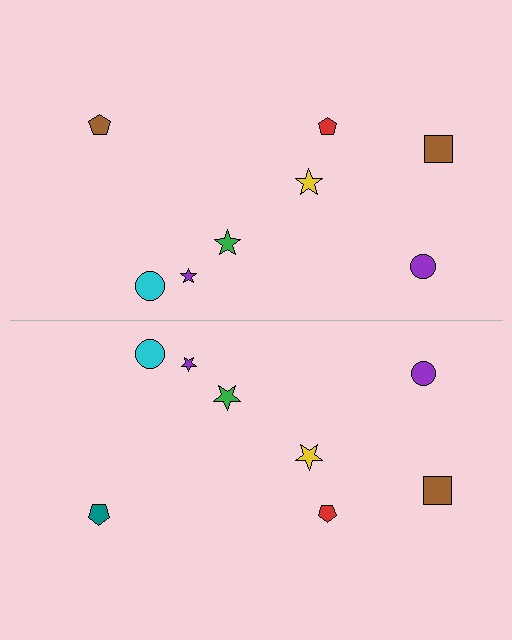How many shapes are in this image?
There are 16 shapes in this image.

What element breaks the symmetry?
The teal pentagon on the bottom side breaks the symmetry — its mirror counterpart is brown.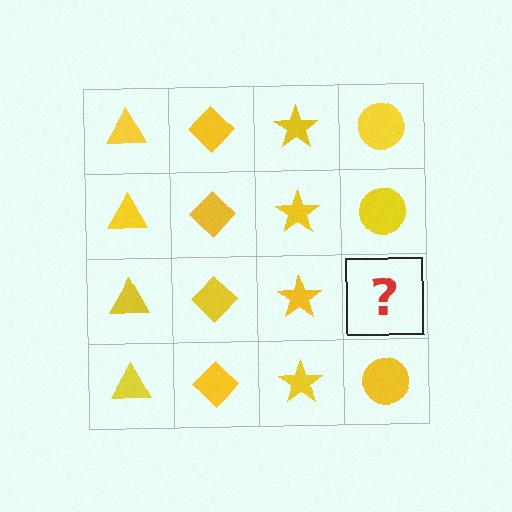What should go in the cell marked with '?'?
The missing cell should contain a yellow circle.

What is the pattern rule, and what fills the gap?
The rule is that each column has a consistent shape. The gap should be filled with a yellow circle.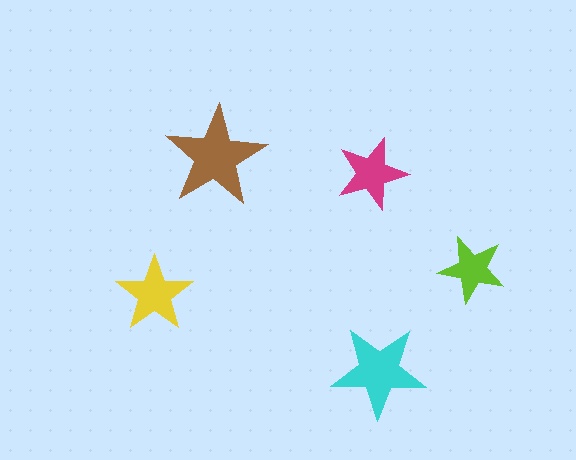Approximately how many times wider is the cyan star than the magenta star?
About 1.5 times wider.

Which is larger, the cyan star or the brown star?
The brown one.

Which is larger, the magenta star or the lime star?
The magenta one.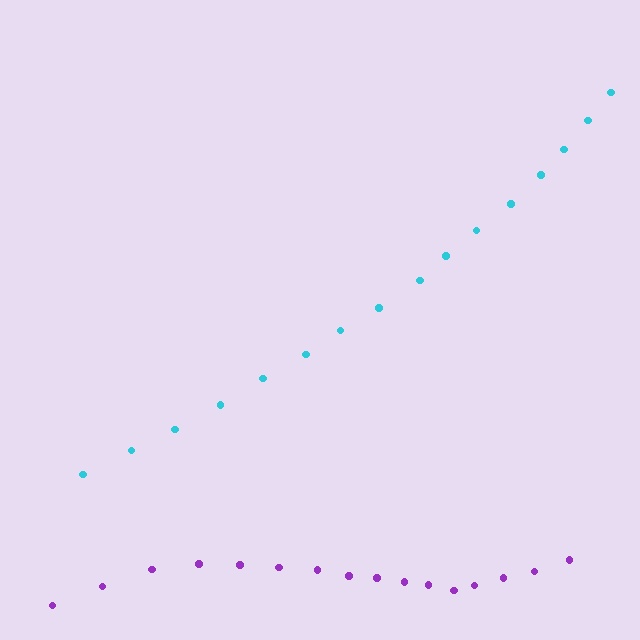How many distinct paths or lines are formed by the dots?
There are 2 distinct paths.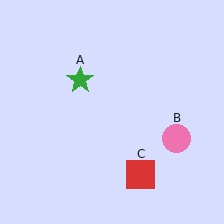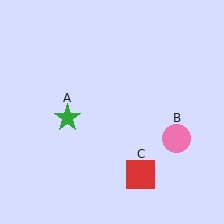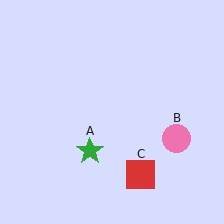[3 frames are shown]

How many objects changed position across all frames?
1 object changed position: green star (object A).